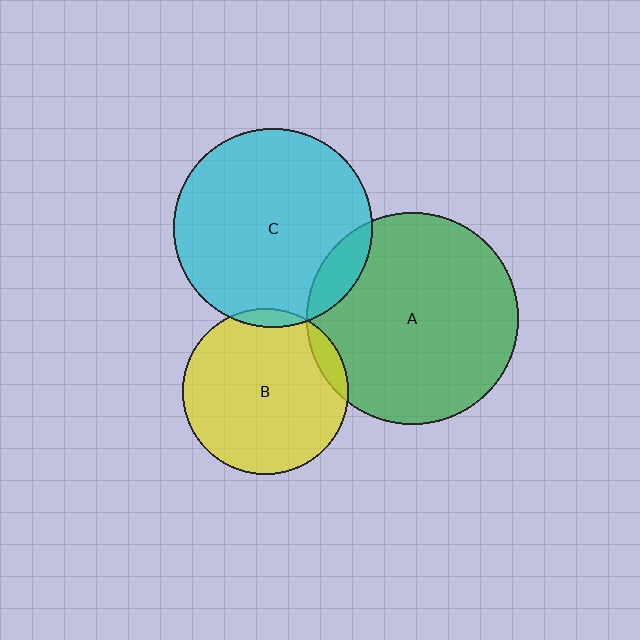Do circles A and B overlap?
Yes.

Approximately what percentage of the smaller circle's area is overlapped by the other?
Approximately 5%.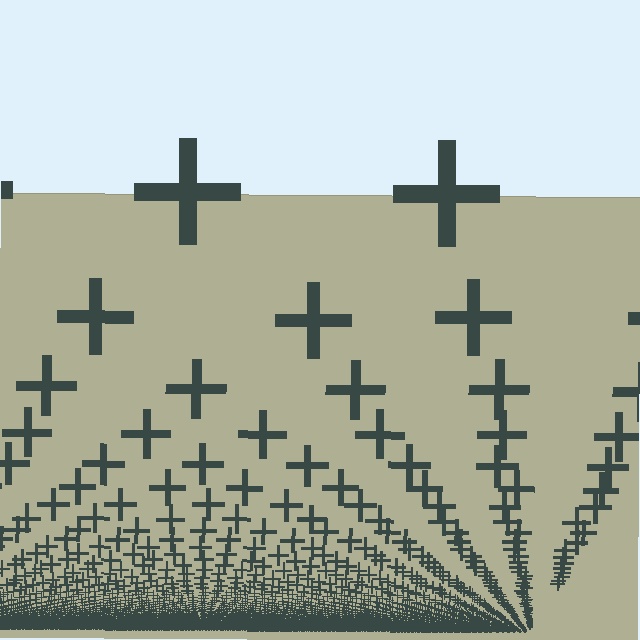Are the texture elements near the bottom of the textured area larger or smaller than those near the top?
Smaller. The gradient is inverted — elements near the bottom are smaller and denser.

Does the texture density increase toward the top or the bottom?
Density increases toward the bottom.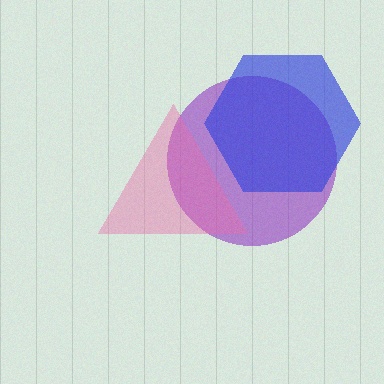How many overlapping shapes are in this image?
There are 3 overlapping shapes in the image.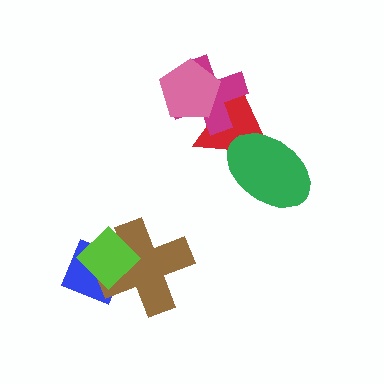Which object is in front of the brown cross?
The lime diamond is in front of the brown cross.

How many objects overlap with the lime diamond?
2 objects overlap with the lime diamond.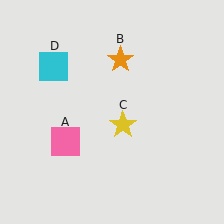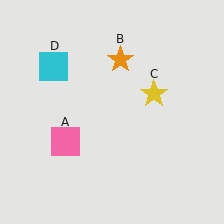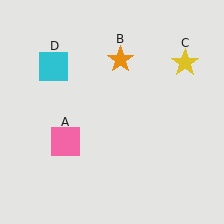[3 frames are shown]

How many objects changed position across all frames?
1 object changed position: yellow star (object C).